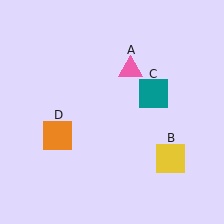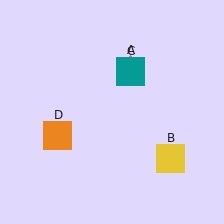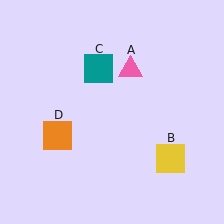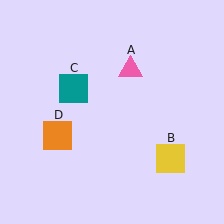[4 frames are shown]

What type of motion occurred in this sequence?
The teal square (object C) rotated counterclockwise around the center of the scene.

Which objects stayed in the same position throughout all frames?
Pink triangle (object A) and yellow square (object B) and orange square (object D) remained stationary.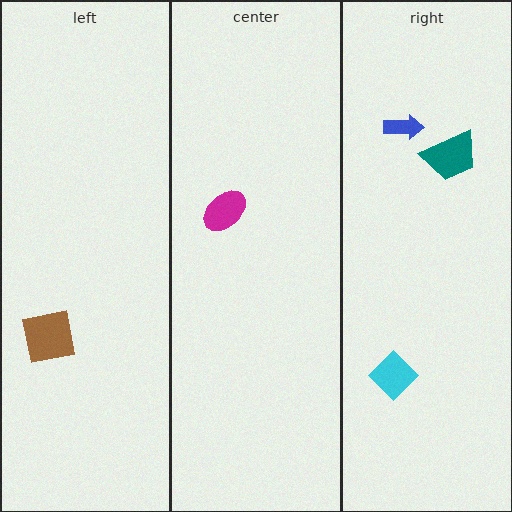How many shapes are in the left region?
1.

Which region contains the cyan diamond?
The right region.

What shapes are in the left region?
The brown square.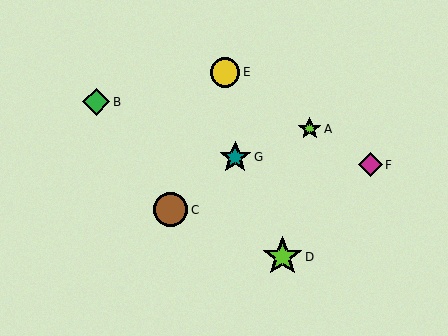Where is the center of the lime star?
The center of the lime star is at (283, 257).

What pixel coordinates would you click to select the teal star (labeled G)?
Click at (235, 157) to select the teal star G.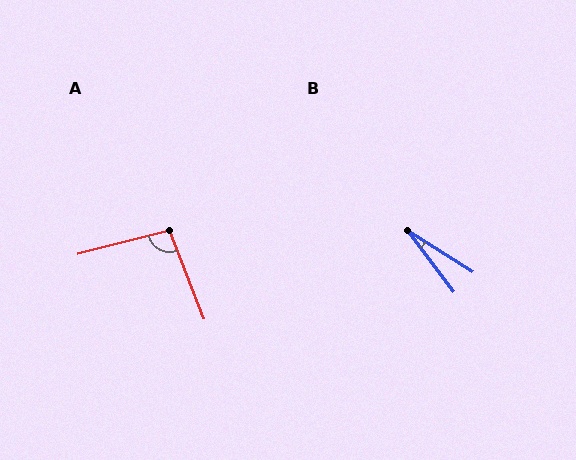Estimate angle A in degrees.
Approximately 97 degrees.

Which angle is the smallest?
B, at approximately 21 degrees.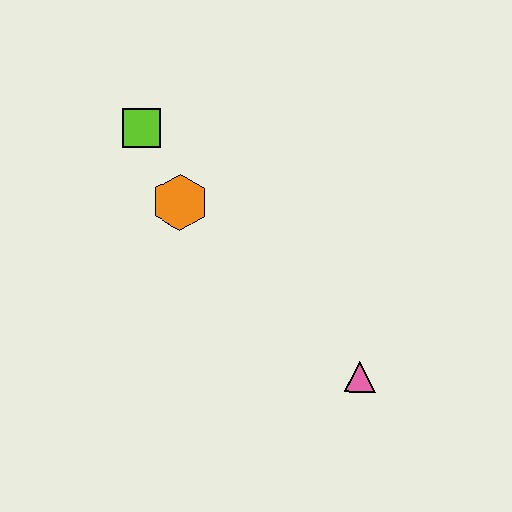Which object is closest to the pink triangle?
The orange hexagon is closest to the pink triangle.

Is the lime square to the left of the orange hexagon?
Yes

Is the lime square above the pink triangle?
Yes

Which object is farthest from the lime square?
The pink triangle is farthest from the lime square.